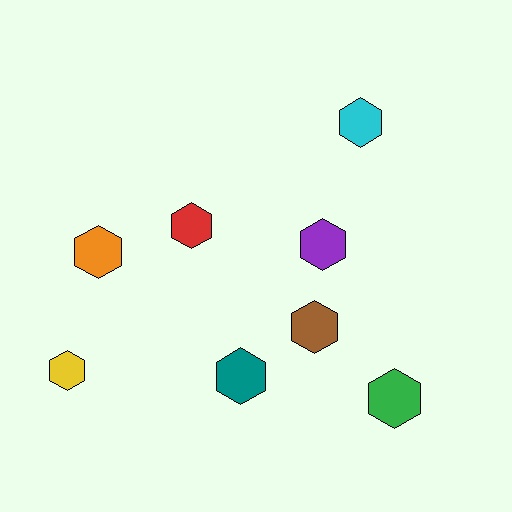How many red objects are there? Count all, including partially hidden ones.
There is 1 red object.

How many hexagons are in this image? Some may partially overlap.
There are 8 hexagons.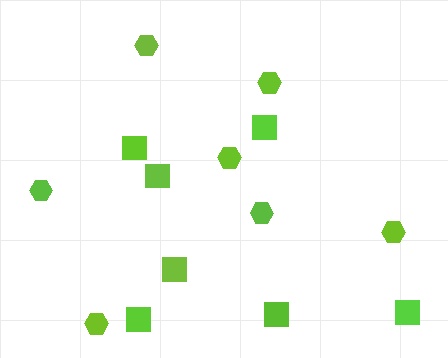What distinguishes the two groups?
There are 2 groups: one group of hexagons (7) and one group of squares (7).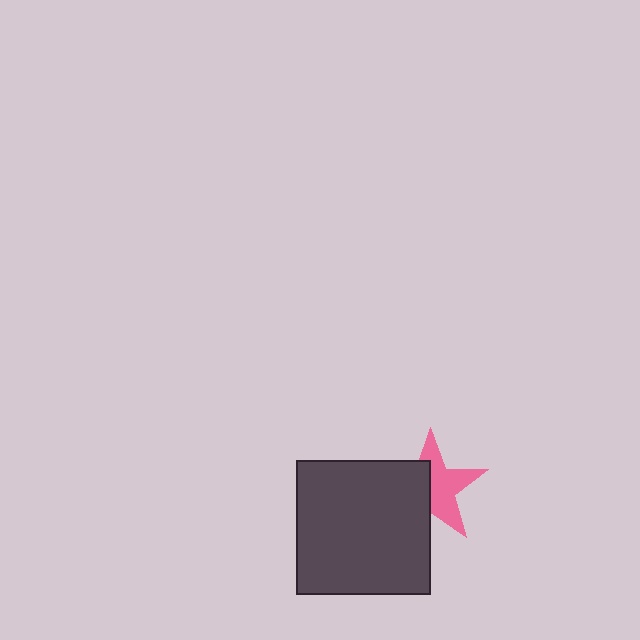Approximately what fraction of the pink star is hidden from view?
Roughly 46% of the pink star is hidden behind the dark gray square.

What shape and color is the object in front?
The object in front is a dark gray square.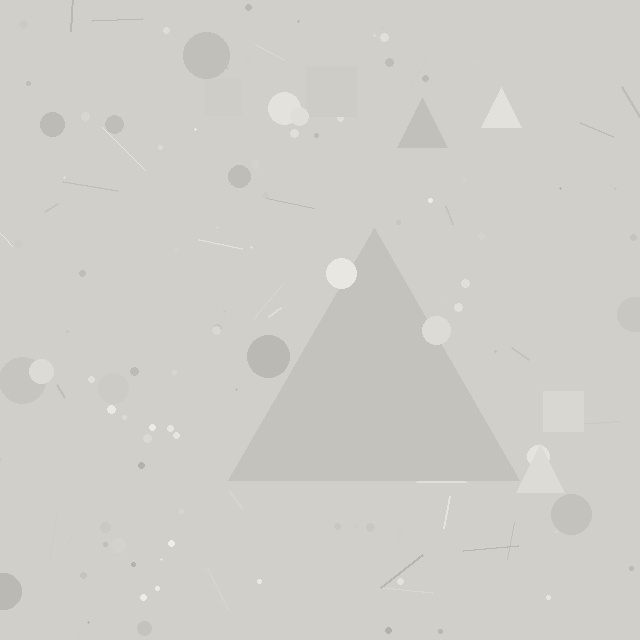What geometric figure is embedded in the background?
A triangle is embedded in the background.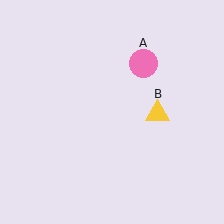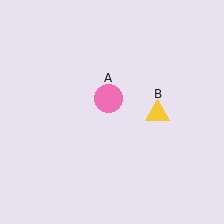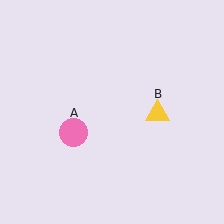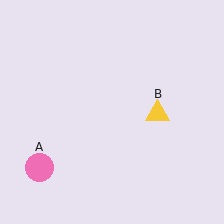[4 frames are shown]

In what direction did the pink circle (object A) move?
The pink circle (object A) moved down and to the left.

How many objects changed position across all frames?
1 object changed position: pink circle (object A).